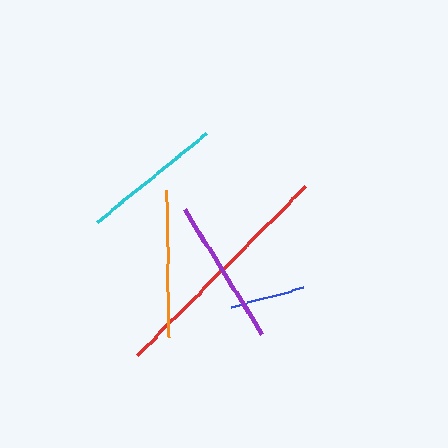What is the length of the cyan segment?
The cyan segment is approximately 140 pixels long.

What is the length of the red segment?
The red segment is approximately 238 pixels long.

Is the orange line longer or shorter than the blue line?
The orange line is longer than the blue line.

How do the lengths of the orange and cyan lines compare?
The orange and cyan lines are approximately the same length.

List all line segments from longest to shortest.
From longest to shortest: red, purple, orange, cyan, blue.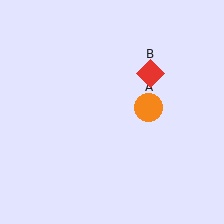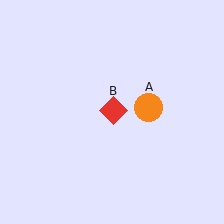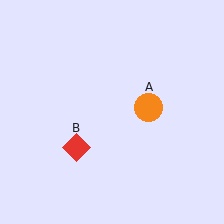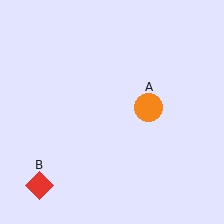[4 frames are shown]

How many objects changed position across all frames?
1 object changed position: red diamond (object B).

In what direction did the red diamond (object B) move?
The red diamond (object B) moved down and to the left.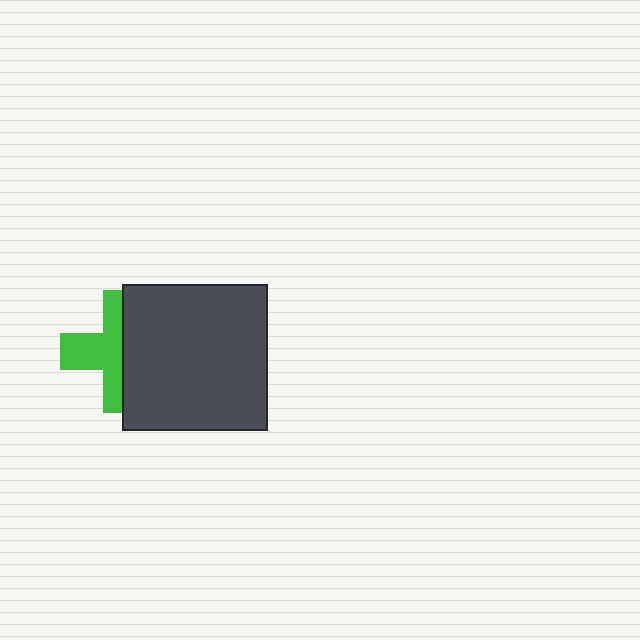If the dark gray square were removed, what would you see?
You would see the complete green cross.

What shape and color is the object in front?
The object in front is a dark gray square.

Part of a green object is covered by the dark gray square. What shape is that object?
It is a cross.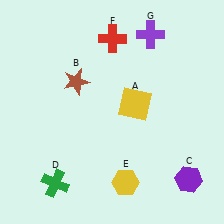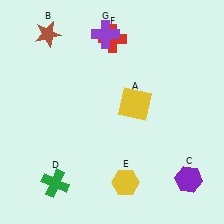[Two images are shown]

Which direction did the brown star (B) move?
The brown star (B) moved up.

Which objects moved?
The objects that moved are: the brown star (B), the purple cross (G).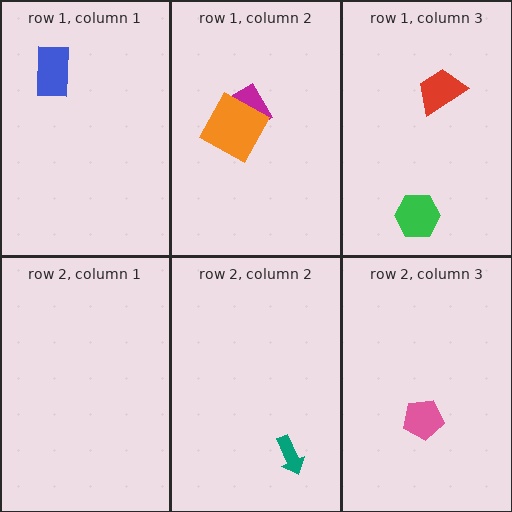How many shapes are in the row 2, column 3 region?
1.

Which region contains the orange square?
The row 1, column 2 region.